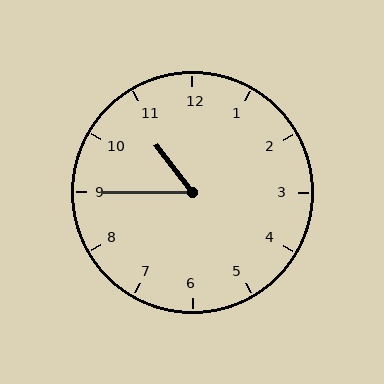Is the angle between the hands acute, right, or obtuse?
It is acute.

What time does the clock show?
10:45.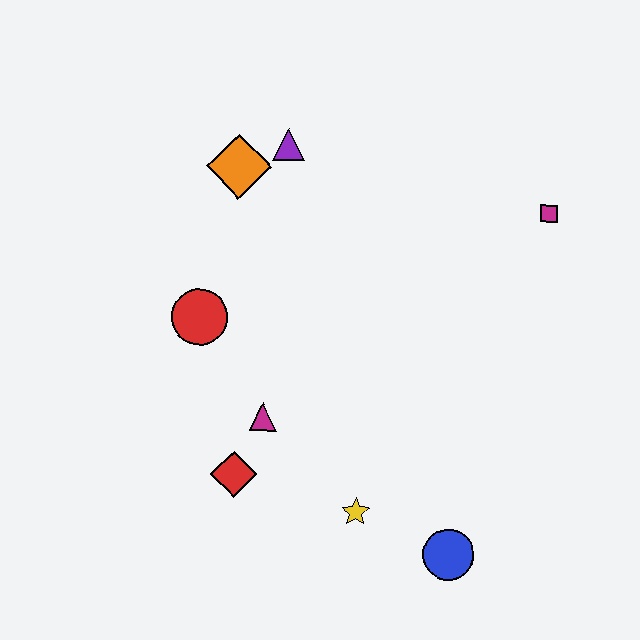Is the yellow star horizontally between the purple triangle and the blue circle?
Yes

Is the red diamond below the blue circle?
No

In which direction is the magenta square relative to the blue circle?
The magenta square is above the blue circle.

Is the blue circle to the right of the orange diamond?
Yes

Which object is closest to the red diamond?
The magenta triangle is closest to the red diamond.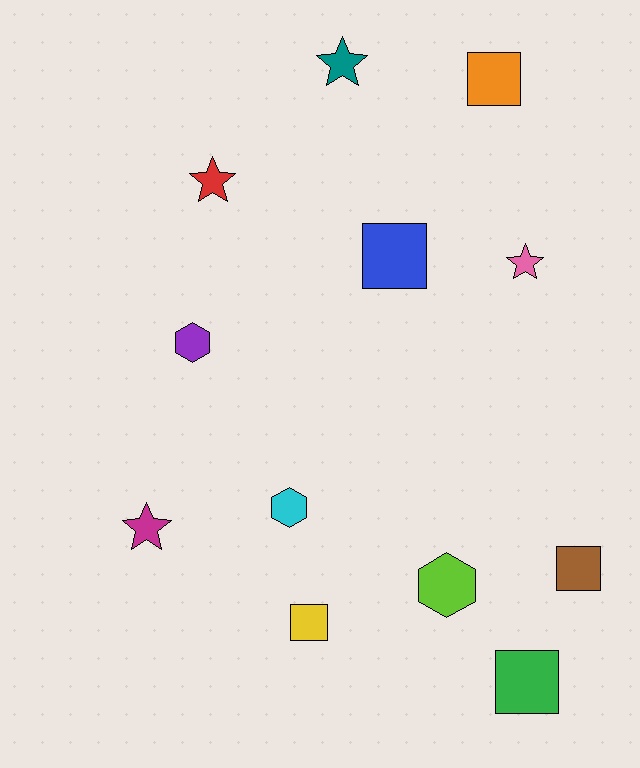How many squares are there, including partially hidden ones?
There are 5 squares.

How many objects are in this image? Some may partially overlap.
There are 12 objects.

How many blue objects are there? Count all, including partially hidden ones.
There is 1 blue object.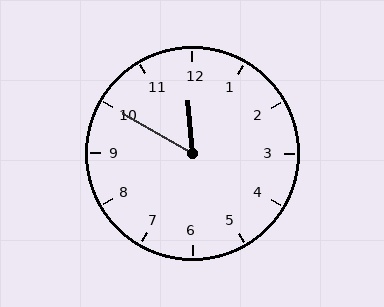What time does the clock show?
11:50.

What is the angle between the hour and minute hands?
Approximately 55 degrees.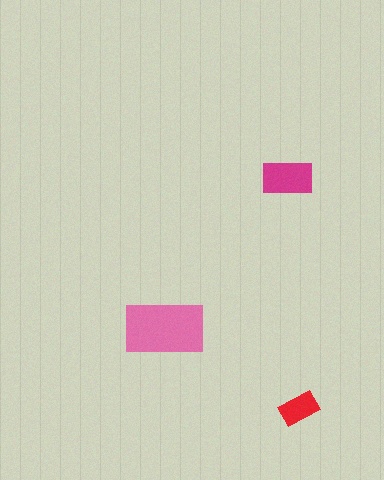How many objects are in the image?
There are 3 objects in the image.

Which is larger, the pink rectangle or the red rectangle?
The pink one.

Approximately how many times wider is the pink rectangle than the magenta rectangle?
About 1.5 times wider.